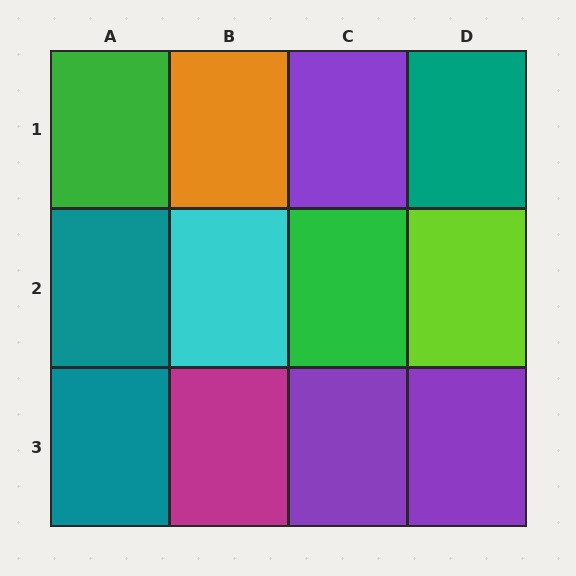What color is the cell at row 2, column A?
Teal.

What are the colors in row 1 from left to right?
Green, orange, purple, teal.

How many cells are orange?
1 cell is orange.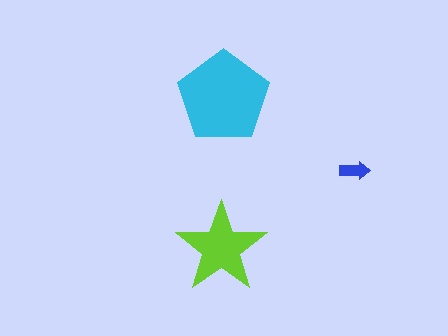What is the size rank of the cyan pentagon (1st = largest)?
1st.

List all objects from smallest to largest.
The blue arrow, the lime star, the cyan pentagon.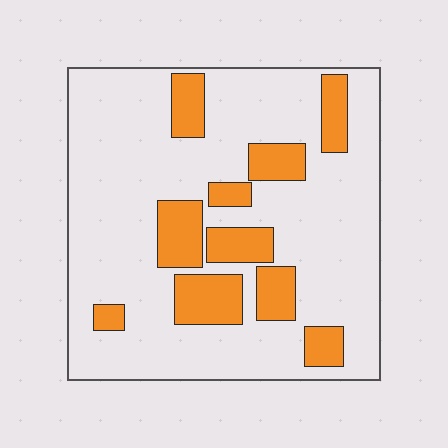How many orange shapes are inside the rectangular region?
10.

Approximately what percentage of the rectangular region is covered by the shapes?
Approximately 20%.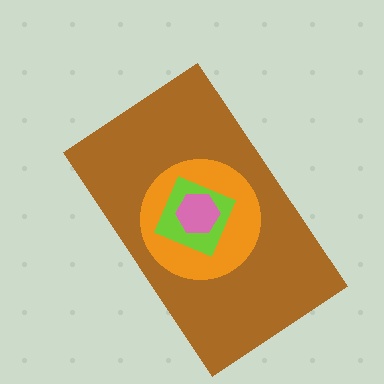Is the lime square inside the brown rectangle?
Yes.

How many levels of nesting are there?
4.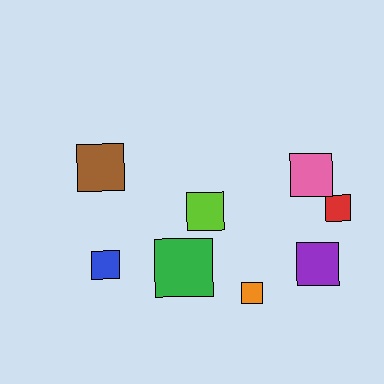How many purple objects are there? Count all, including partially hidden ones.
There is 1 purple object.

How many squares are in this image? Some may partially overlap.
There are 8 squares.